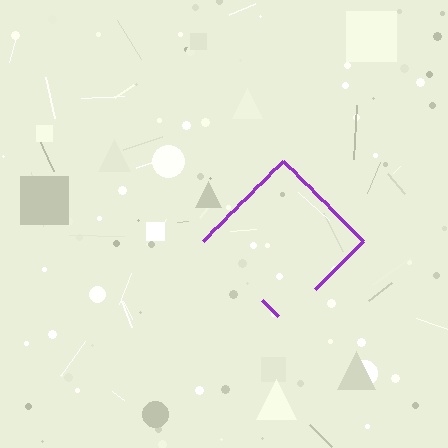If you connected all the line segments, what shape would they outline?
They would outline a diamond.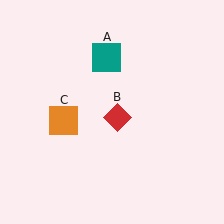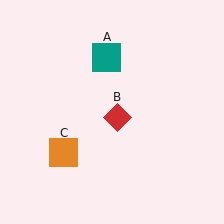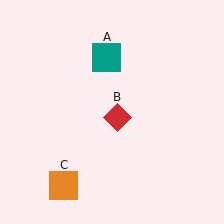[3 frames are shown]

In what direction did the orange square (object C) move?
The orange square (object C) moved down.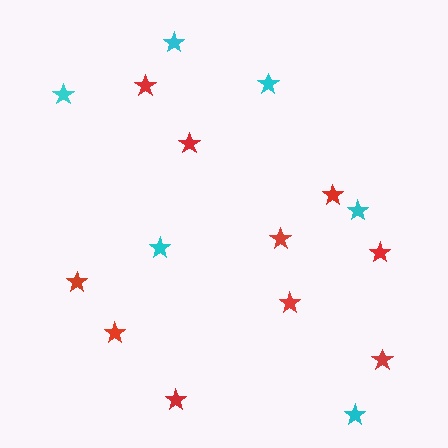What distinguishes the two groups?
There are 2 groups: one group of red stars (10) and one group of cyan stars (6).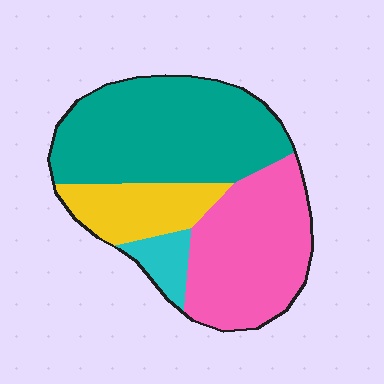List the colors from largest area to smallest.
From largest to smallest: teal, pink, yellow, cyan.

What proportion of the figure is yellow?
Yellow covers around 15% of the figure.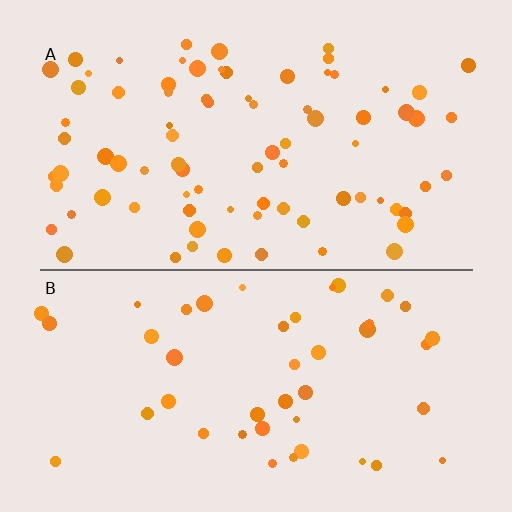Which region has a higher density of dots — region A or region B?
A (the top).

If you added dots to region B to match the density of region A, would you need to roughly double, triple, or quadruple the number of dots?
Approximately double.